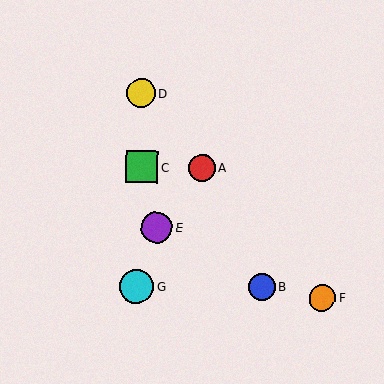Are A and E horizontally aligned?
No, A is at y≈168 and E is at y≈228.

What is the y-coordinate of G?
Object G is at y≈287.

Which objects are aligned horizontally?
Objects A, C are aligned horizontally.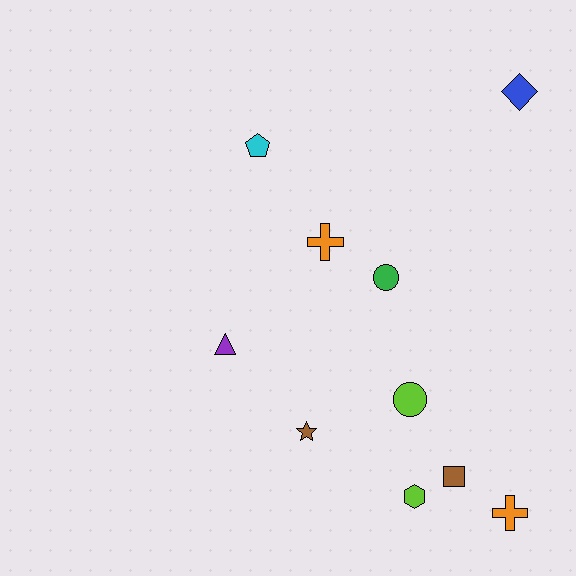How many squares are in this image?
There is 1 square.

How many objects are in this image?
There are 10 objects.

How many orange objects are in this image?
There are 2 orange objects.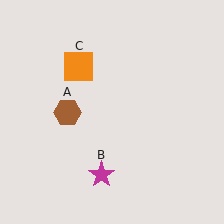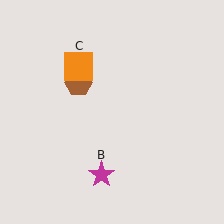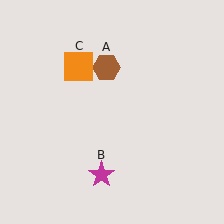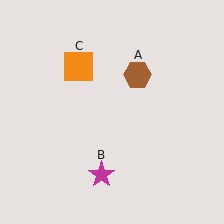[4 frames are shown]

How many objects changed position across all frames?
1 object changed position: brown hexagon (object A).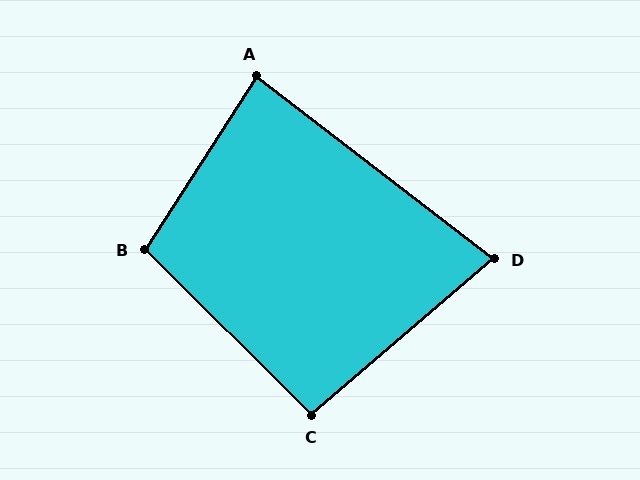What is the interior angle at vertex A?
Approximately 85 degrees (approximately right).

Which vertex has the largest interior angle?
B, at approximately 102 degrees.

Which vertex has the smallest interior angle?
D, at approximately 78 degrees.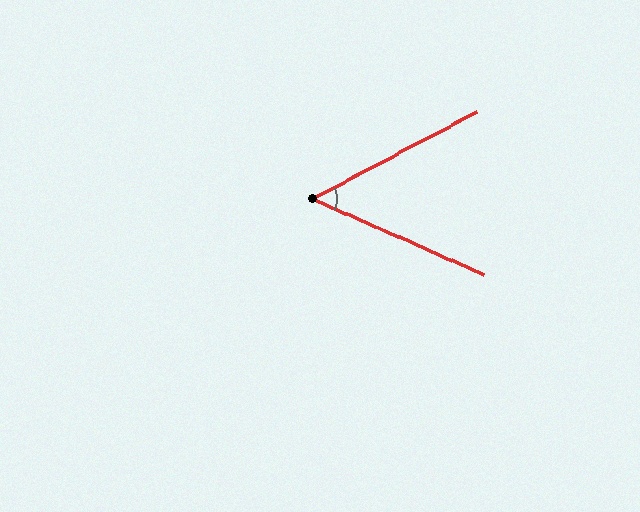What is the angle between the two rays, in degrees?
Approximately 52 degrees.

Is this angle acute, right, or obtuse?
It is acute.